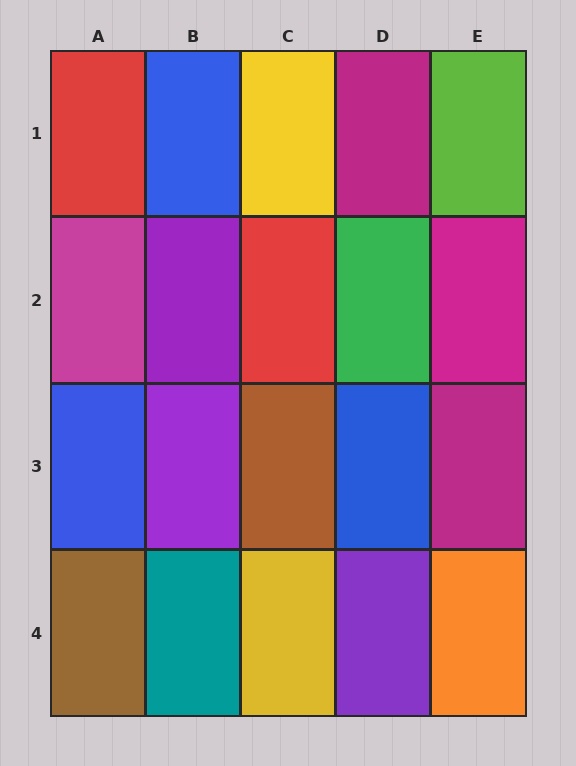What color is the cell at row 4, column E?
Orange.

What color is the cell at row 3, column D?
Blue.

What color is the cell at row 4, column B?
Teal.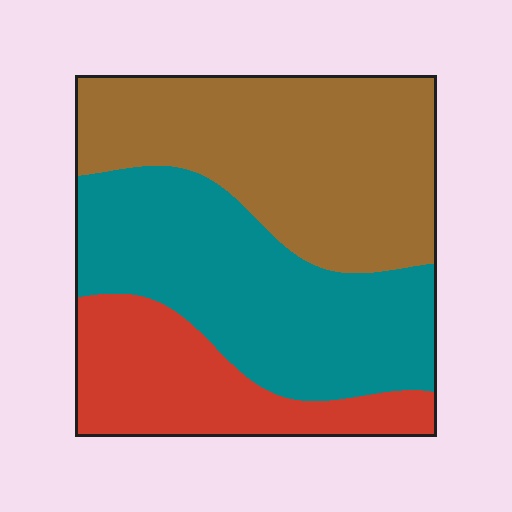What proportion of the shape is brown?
Brown takes up between a quarter and a half of the shape.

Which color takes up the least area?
Red, at roughly 20%.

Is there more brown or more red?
Brown.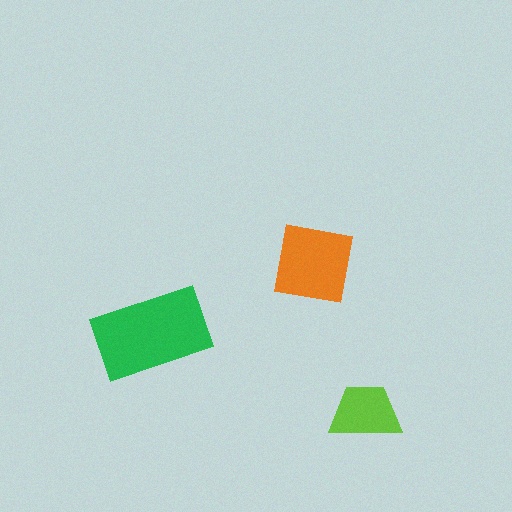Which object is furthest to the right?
The lime trapezoid is rightmost.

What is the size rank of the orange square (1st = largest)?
2nd.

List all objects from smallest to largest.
The lime trapezoid, the orange square, the green rectangle.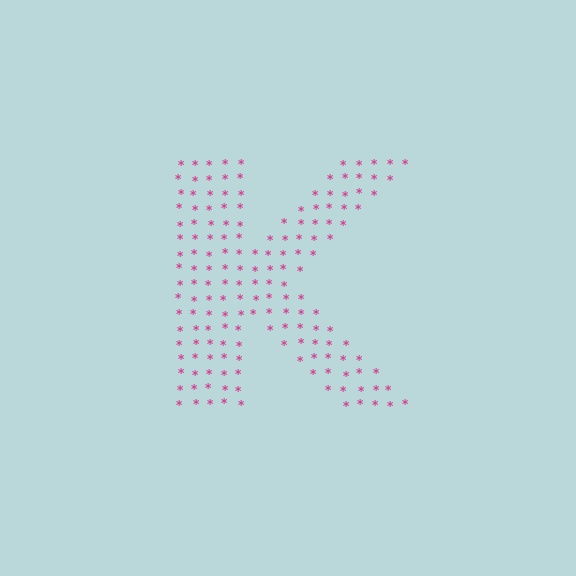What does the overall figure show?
The overall figure shows the letter K.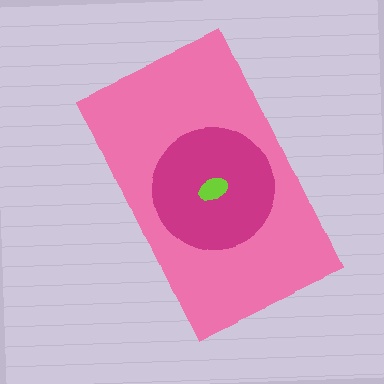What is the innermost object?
The lime ellipse.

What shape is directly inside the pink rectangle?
The magenta circle.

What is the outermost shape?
The pink rectangle.